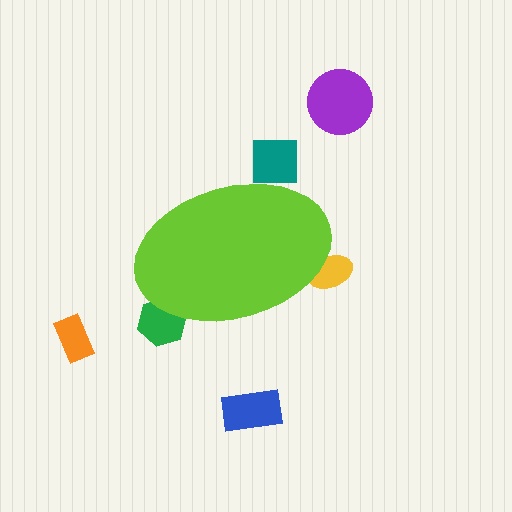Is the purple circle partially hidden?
No, the purple circle is fully visible.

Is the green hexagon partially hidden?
Yes, the green hexagon is partially hidden behind the lime ellipse.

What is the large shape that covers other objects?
A lime ellipse.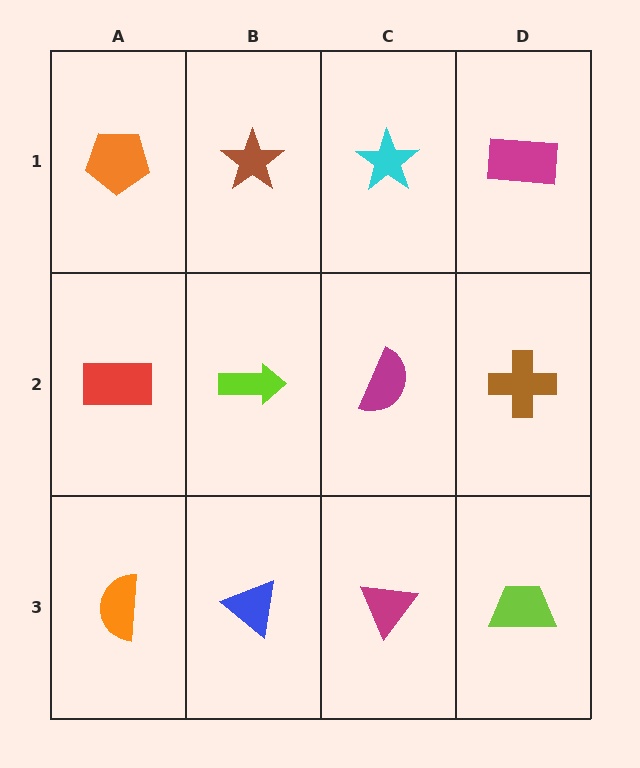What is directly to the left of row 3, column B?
An orange semicircle.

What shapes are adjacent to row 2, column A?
An orange pentagon (row 1, column A), an orange semicircle (row 3, column A), a lime arrow (row 2, column B).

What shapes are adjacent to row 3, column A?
A red rectangle (row 2, column A), a blue triangle (row 3, column B).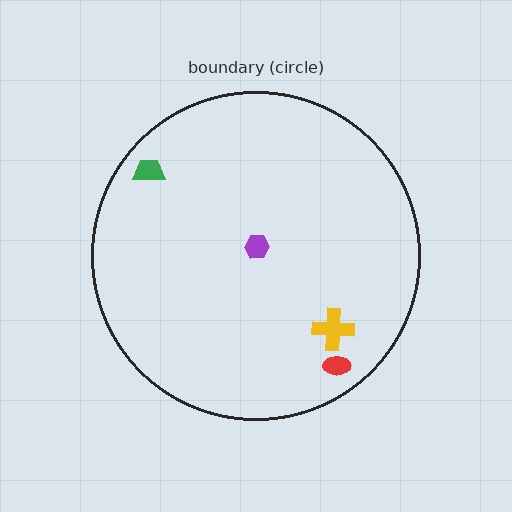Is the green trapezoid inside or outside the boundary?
Inside.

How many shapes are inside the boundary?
4 inside, 0 outside.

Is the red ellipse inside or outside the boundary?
Inside.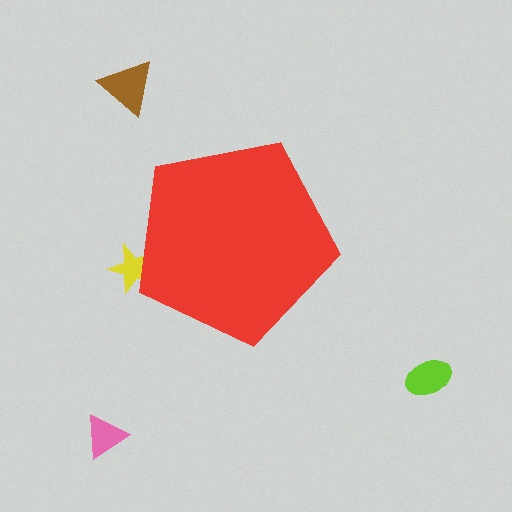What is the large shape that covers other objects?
A red pentagon.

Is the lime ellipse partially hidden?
No, the lime ellipse is fully visible.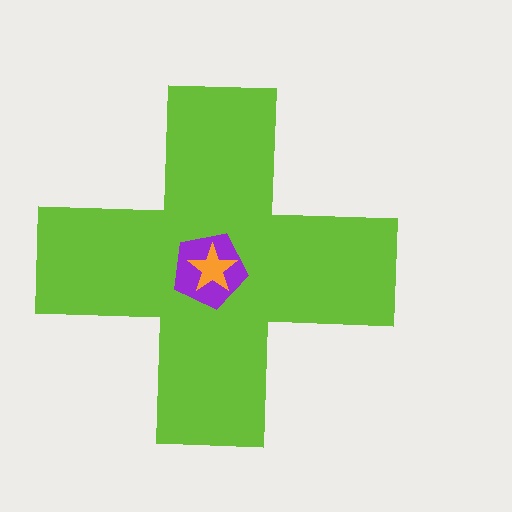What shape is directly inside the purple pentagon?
The orange star.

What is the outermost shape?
The lime cross.